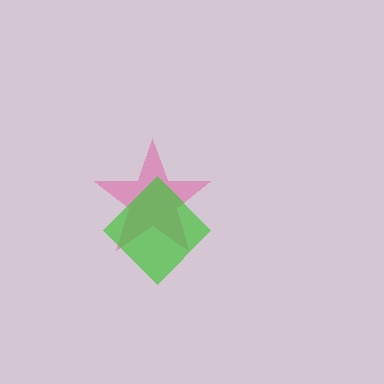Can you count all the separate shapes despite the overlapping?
Yes, there are 2 separate shapes.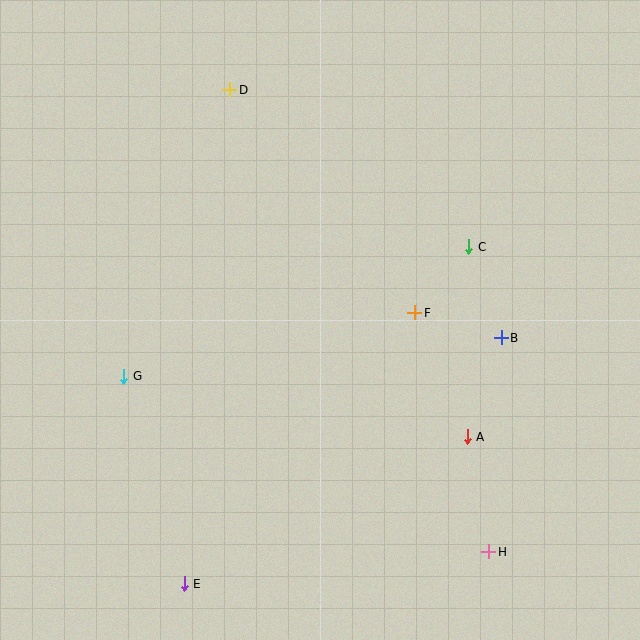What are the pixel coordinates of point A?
Point A is at (467, 437).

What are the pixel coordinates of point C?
Point C is at (469, 247).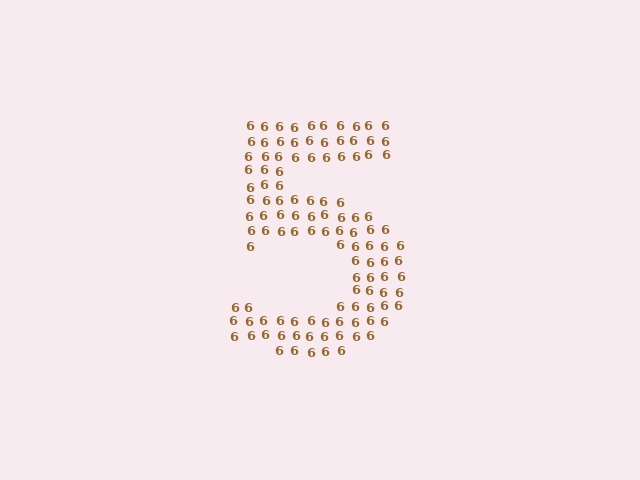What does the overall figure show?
The overall figure shows the digit 5.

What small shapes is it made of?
It is made of small digit 6's.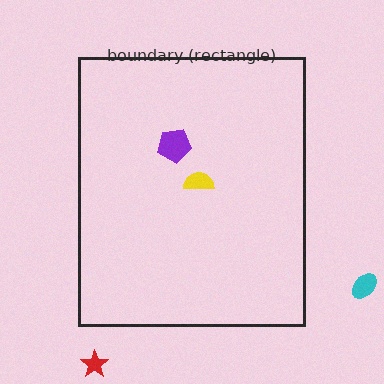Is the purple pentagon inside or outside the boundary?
Inside.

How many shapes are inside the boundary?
2 inside, 2 outside.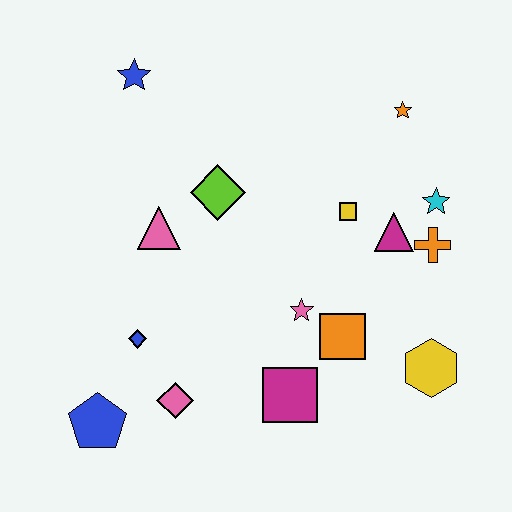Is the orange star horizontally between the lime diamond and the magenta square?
No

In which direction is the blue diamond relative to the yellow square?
The blue diamond is to the left of the yellow square.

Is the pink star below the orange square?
No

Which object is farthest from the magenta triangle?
The blue pentagon is farthest from the magenta triangle.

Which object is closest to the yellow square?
The magenta triangle is closest to the yellow square.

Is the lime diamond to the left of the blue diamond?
No